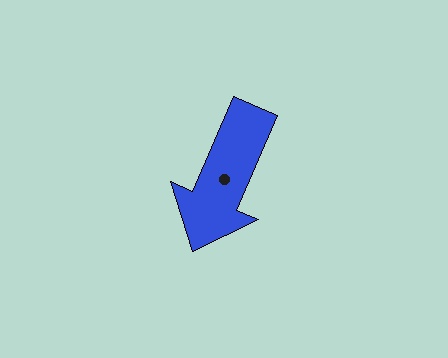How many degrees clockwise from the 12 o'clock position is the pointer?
Approximately 203 degrees.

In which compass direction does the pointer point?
Southwest.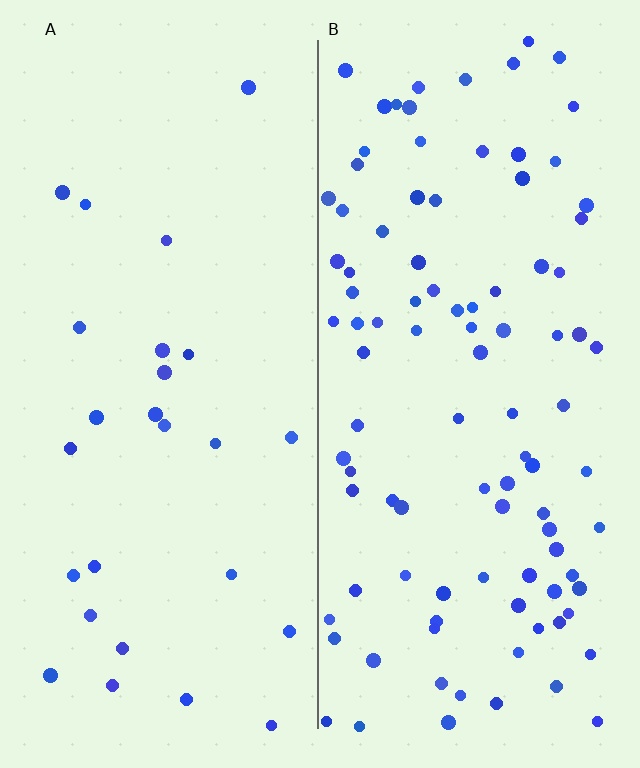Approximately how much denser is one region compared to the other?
Approximately 3.8× — region B over region A.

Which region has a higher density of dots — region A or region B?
B (the right).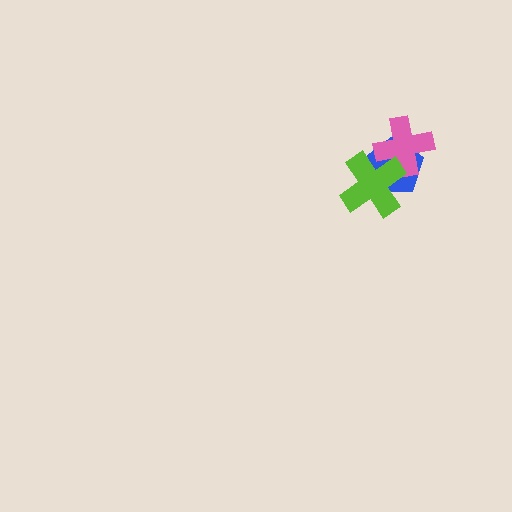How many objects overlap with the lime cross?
2 objects overlap with the lime cross.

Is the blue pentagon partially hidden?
Yes, it is partially covered by another shape.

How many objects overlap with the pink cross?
2 objects overlap with the pink cross.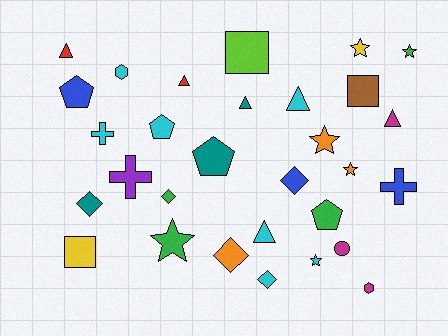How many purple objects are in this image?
There is 1 purple object.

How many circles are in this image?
There is 1 circle.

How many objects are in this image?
There are 30 objects.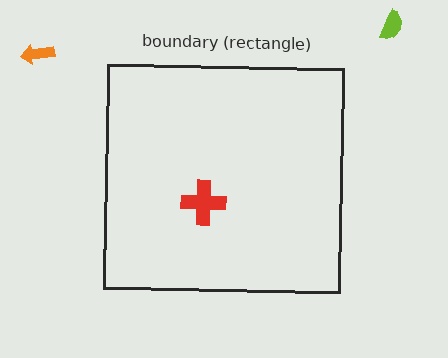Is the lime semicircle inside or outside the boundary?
Outside.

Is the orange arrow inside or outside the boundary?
Outside.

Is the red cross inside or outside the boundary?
Inside.